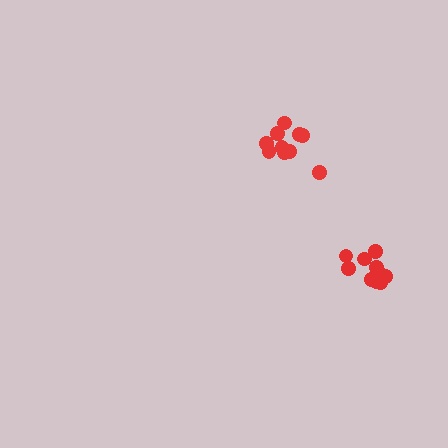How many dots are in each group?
Group 1: 12 dots, Group 2: 11 dots (23 total).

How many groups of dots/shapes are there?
There are 2 groups.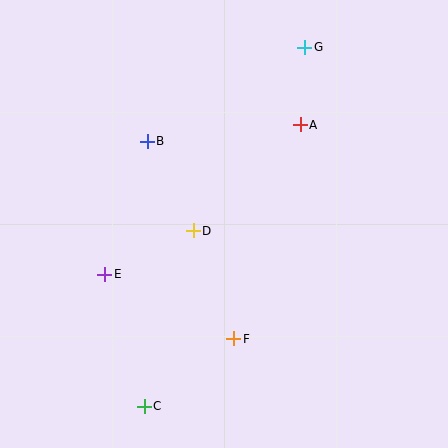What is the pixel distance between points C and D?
The distance between C and D is 182 pixels.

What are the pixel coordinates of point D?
Point D is at (193, 231).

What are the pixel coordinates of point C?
Point C is at (144, 406).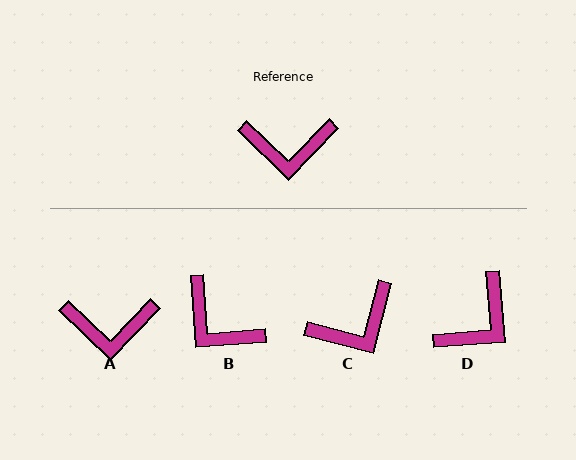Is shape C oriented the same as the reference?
No, it is off by about 30 degrees.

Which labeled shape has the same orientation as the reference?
A.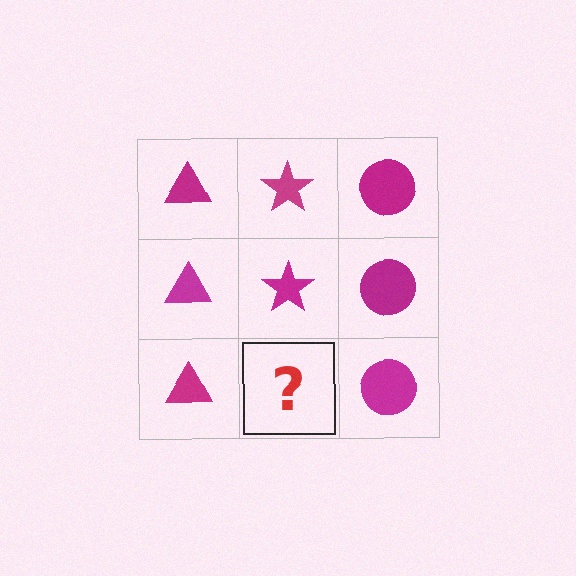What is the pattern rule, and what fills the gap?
The rule is that each column has a consistent shape. The gap should be filled with a magenta star.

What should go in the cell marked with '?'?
The missing cell should contain a magenta star.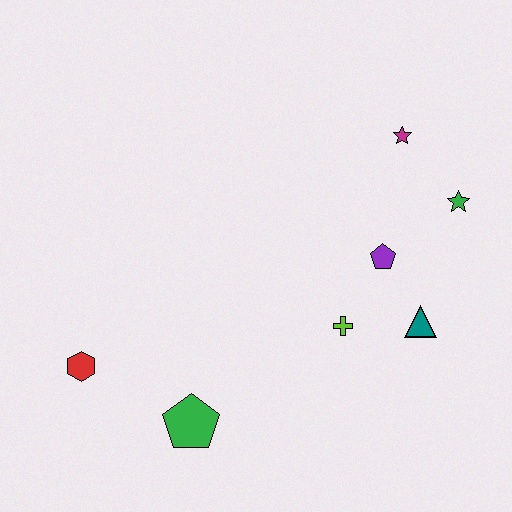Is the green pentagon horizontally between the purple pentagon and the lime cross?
No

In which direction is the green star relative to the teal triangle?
The green star is above the teal triangle.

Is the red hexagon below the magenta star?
Yes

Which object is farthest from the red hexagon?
The green star is farthest from the red hexagon.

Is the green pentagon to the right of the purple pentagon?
No